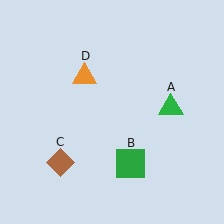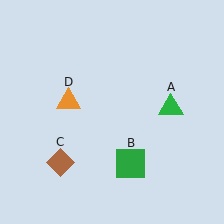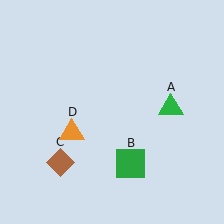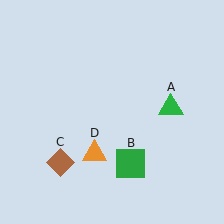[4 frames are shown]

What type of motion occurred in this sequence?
The orange triangle (object D) rotated counterclockwise around the center of the scene.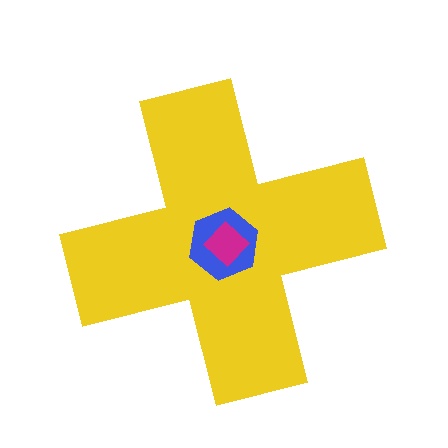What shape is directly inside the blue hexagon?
The magenta diamond.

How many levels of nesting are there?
3.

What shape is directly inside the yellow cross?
The blue hexagon.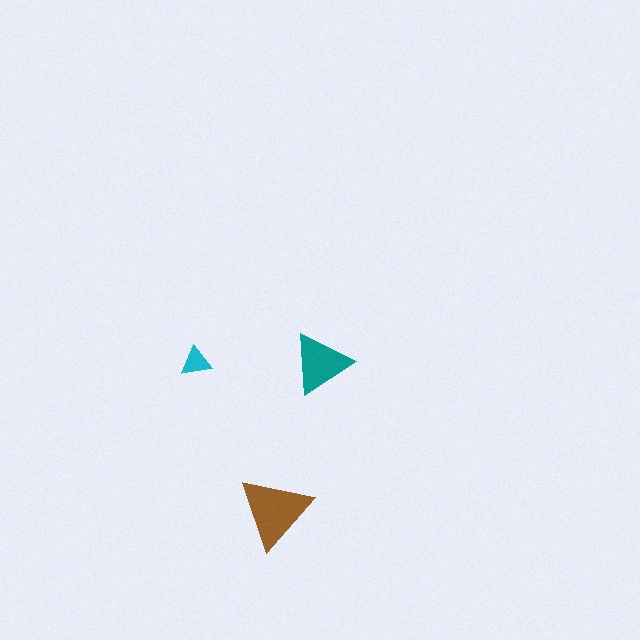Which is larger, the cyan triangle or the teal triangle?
The teal one.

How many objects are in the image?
There are 3 objects in the image.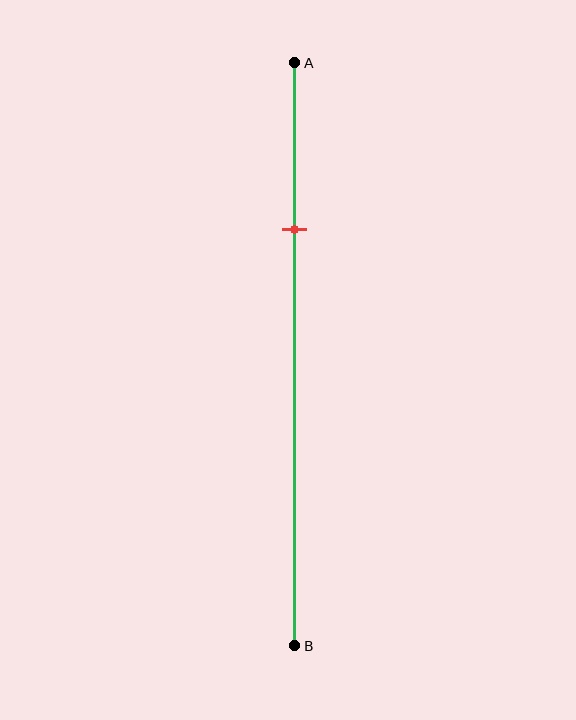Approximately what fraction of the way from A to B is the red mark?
The red mark is approximately 30% of the way from A to B.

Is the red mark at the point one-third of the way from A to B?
No, the mark is at about 30% from A, not at the 33% one-third point.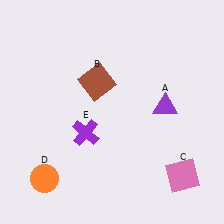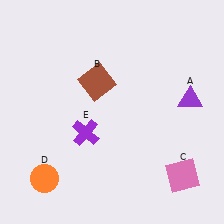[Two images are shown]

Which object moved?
The purple triangle (A) moved right.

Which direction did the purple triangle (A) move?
The purple triangle (A) moved right.